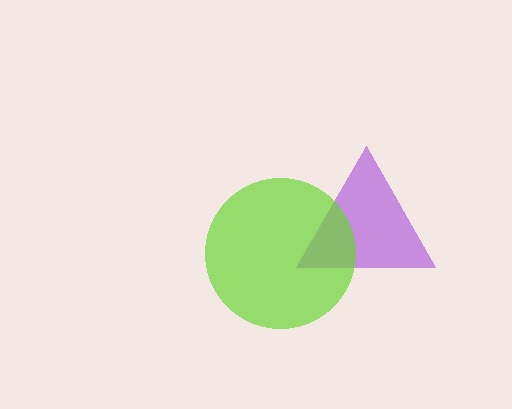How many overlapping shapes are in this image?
There are 2 overlapping shapes in the image.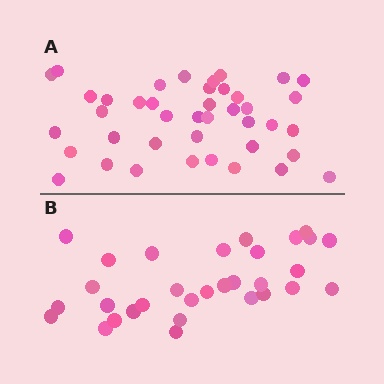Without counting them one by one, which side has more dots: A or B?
Region A (the top region) has more dots.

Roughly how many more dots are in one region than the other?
Region A has roughly 10 or so more dots than region B.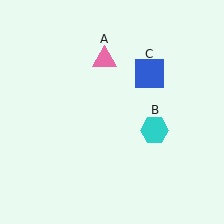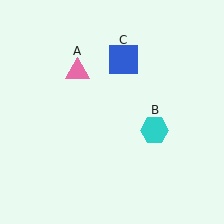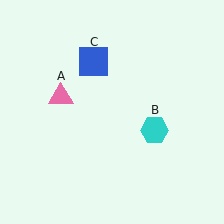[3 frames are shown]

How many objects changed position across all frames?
2 objects changed position: pink triangle (object A), blue square (object C).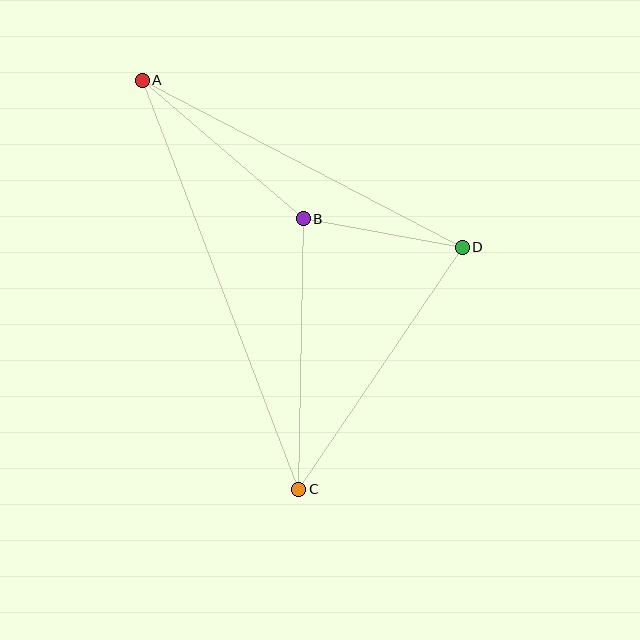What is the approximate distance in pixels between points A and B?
The distance between A and B is approximately 212 pixels.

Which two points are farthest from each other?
Points A and C are farthest from each other.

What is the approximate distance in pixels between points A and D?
The distance between A and D is approximately 361 pixels.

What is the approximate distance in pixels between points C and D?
The distance between C and D is approximately 292 pixels.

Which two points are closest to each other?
Points B and D are closest to each other.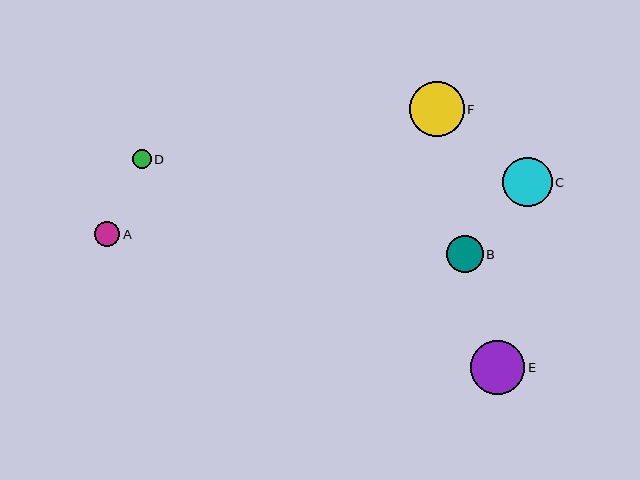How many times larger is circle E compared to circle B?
Circle E is approximately 1.5 times the size of circle B.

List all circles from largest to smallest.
From largest to smallest: E, F, C, B, A, D.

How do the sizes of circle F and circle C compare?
Circle F and circle C are approximately the same size.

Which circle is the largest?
Circle E is the largest with a size of approximately 55 pixels.